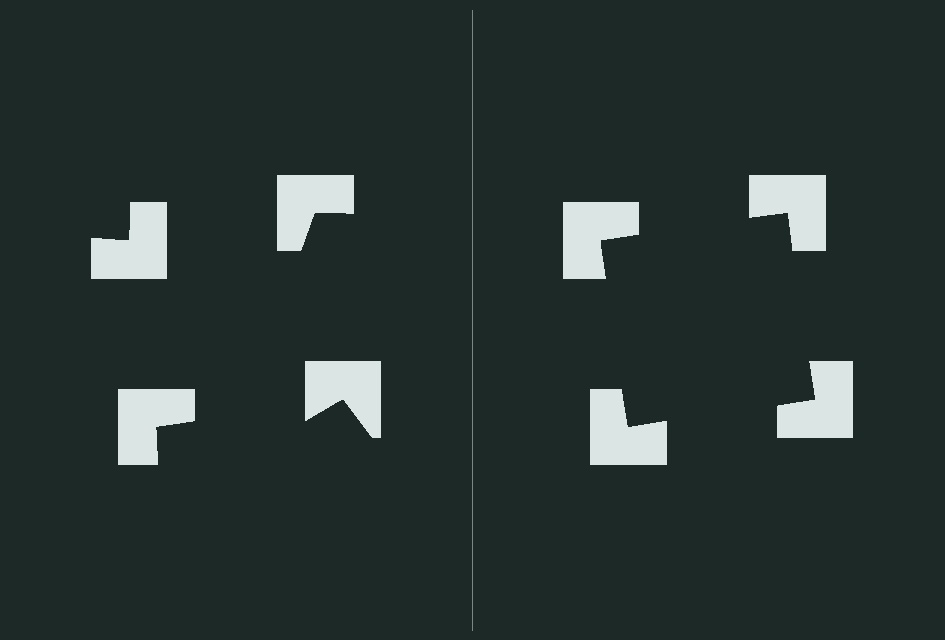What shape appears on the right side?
An illusory square.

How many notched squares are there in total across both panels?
8 — 4 on each side.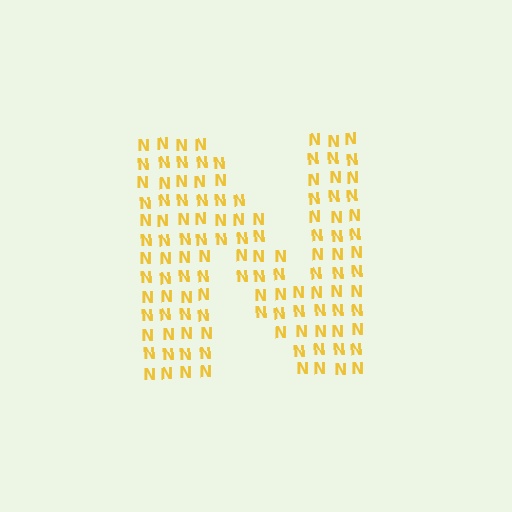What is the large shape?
The large shape is the letter N.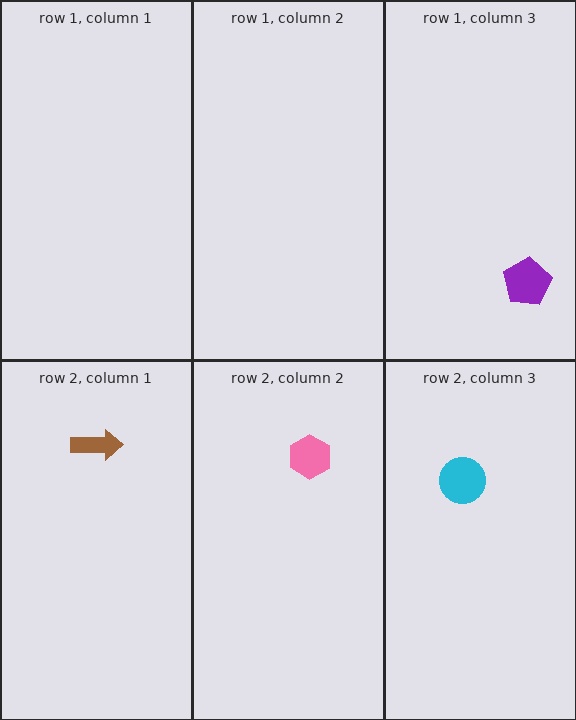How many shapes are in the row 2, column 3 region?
1.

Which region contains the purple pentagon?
The row 1, column 3 region.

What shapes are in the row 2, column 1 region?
The brown arrow.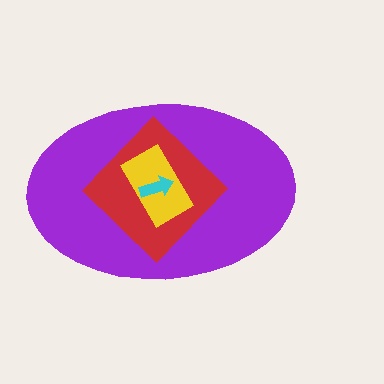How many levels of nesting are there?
4.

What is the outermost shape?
The purple ellipse.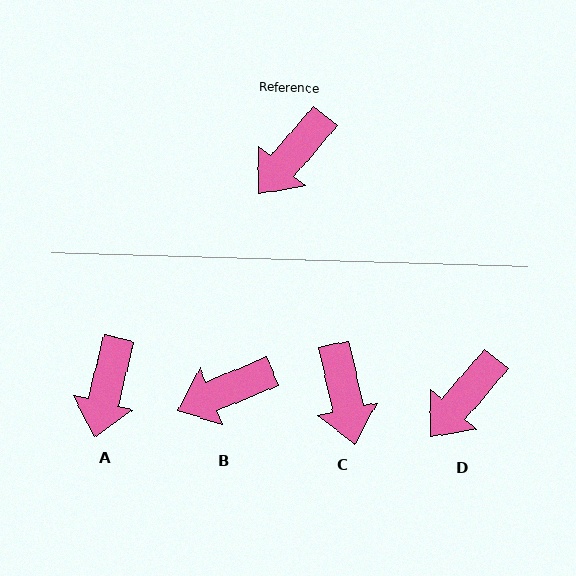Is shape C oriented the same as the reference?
No, it is off by about 53 degrees.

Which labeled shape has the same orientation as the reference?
D.